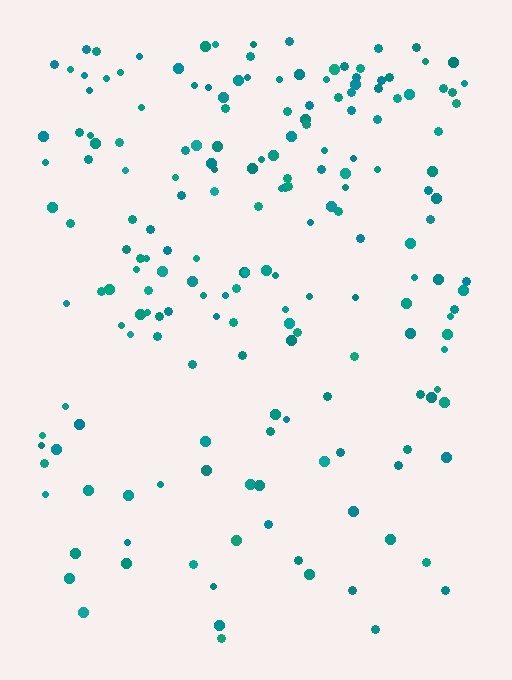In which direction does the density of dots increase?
From bottom to top, with the top side densest.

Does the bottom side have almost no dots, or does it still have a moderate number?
Still a moderate number, just noticeably fewer than the top.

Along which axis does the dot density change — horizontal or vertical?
Vertical.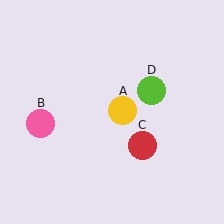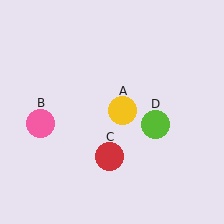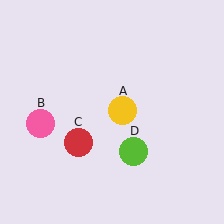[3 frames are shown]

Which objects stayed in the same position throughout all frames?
Yellow circle (object A) and pink circle (object B) remained stationary.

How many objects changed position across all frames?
2 objects changed position: red circle (object C), lime circle (object D).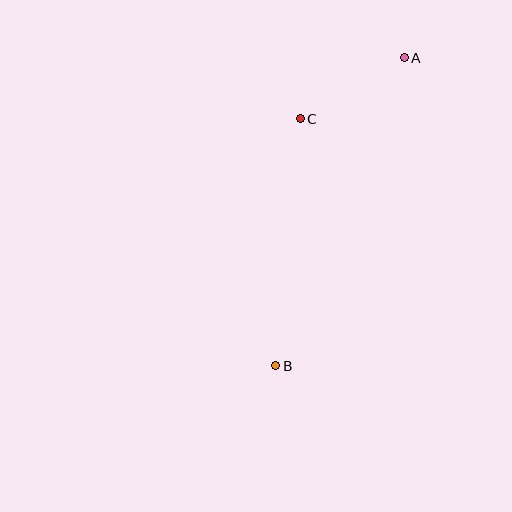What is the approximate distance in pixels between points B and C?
The distance between B and C is approximately 248 pixels.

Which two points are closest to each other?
Points A and C are closest to each other.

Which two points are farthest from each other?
Points A and B are farthest from each other.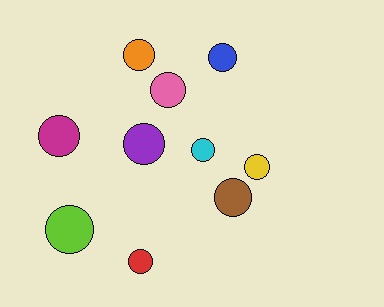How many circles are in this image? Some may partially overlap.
There are 10 circles.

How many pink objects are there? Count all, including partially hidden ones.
There is 1 pink object.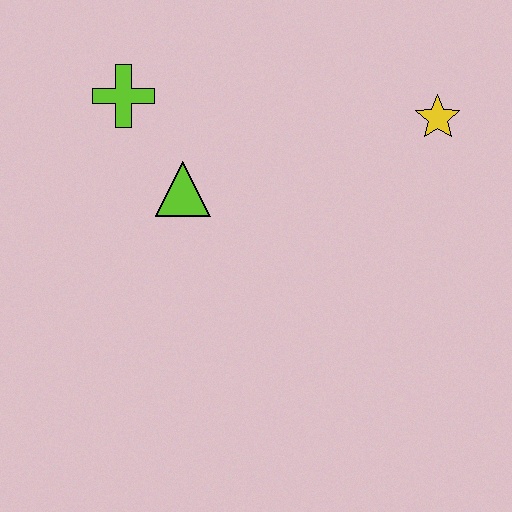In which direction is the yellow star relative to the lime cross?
The yellow star is to the right of the lime cross.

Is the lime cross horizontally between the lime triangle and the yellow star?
No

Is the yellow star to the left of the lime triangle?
No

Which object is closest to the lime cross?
The lime triangle is closest to the lime cross.